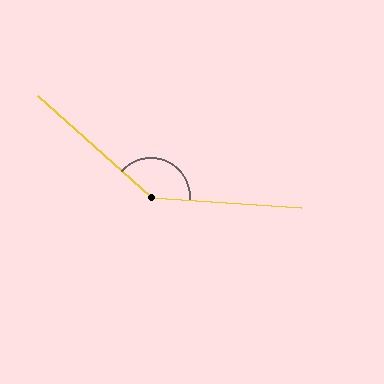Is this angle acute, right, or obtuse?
It is obtuse.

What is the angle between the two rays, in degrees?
Approximately 142 degrees.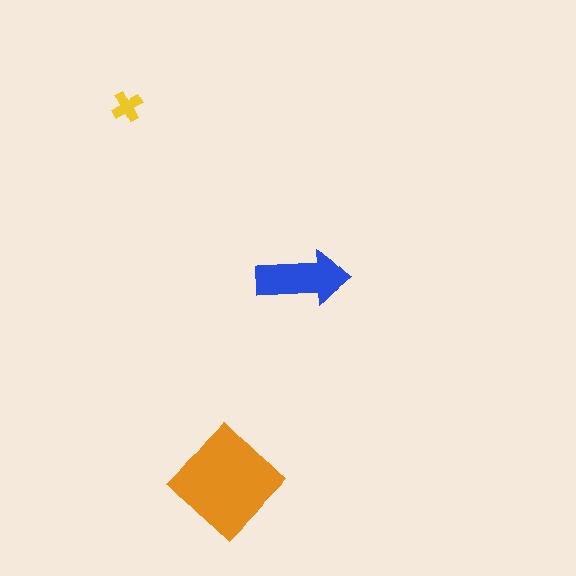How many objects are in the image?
There are 3 objects in the image.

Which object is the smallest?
The yellow cross.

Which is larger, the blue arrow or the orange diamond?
The orange diamond.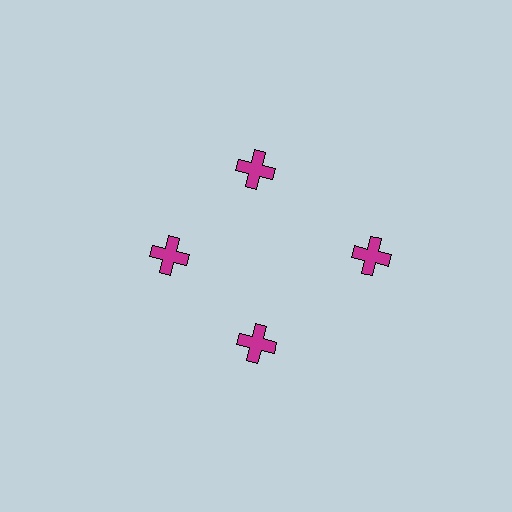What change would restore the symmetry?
The symmetry would be restored by moving it inward, back onto the ring so that all 4 crosses sit at equal angles and equal distance from the center.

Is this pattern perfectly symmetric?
No. The 4 magenta crosses are arranged in a ring, but one element near the 3 o'clock position is pushed outward from the center, breaking the 4-fold rotational symmetry.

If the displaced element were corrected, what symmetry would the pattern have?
It would have 4-fold rotational symmetry — the pattern would map onto itself every 90 degrees.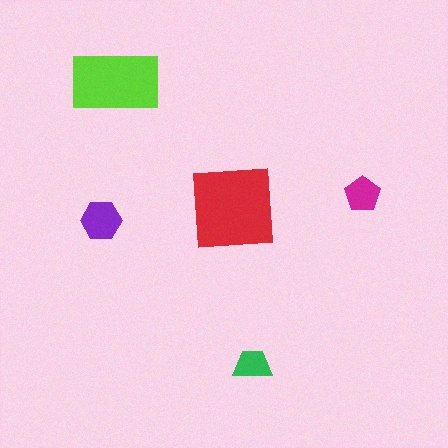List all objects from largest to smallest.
The red square, the lime rectangle, the purple hexagon, the magenta pentagon, the green trapezoid.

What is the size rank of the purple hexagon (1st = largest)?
3rd.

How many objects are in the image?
There are 5 objects in the image.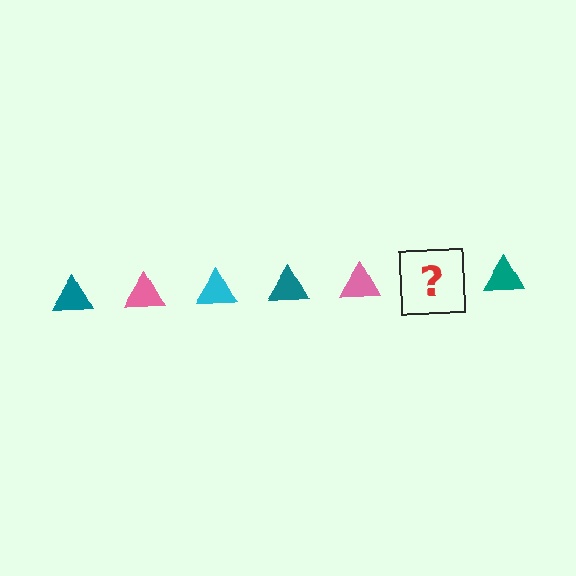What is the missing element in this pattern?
The missing element is a cyan triangle.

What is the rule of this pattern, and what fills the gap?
The rule is that the pattern cycles through teal, pink, cyan triangles. The gap should be filled with a cyan triangle.